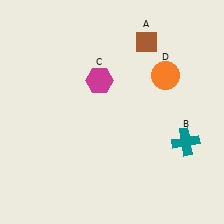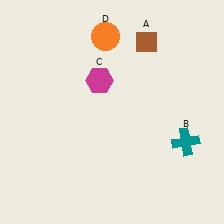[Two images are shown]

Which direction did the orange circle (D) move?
The orange circle (D) moved left.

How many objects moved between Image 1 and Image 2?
1 object moved between the two images.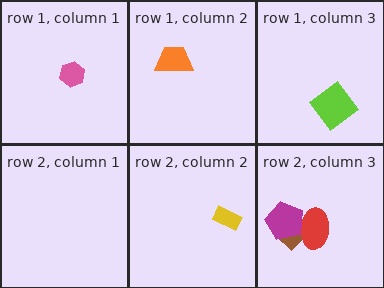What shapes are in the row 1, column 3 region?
The lime diamond.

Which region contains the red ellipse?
The row 2, column 3 region.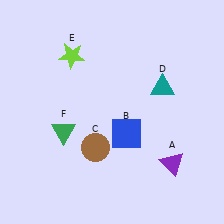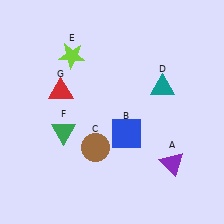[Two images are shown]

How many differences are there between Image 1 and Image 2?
There is 1 difference between the two images.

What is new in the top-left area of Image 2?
A red triangle (G) was added in the top-left area of Image 2.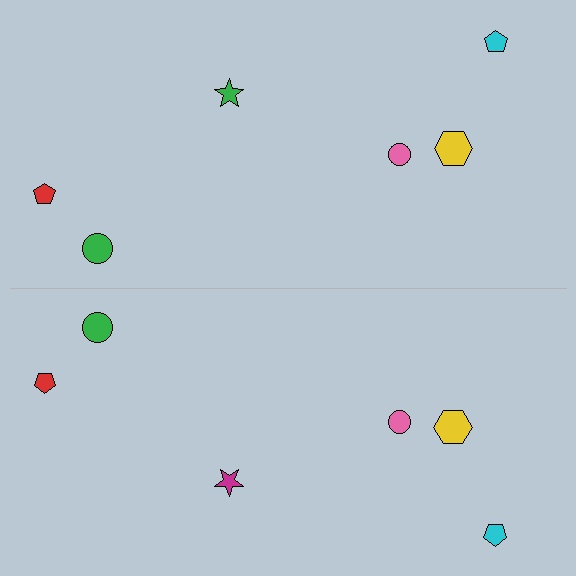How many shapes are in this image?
There are 12 shapes in this image.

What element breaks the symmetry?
The magenta star on the bottom side breaks the symmetry — its mirror counterpart is green.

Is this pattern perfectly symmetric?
No, the pattern is not perfectly symmetric. The magenta star on the bottom side breaks the symmetry — its mirror counterpart is green.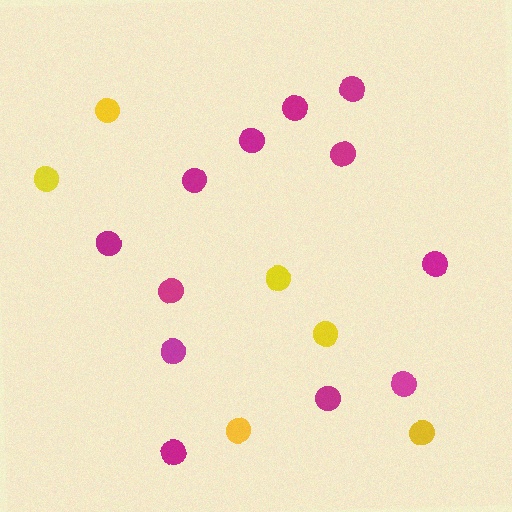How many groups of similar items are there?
There are 2 groups: one group of yellow circles (6) and one group of magenta circles (12).